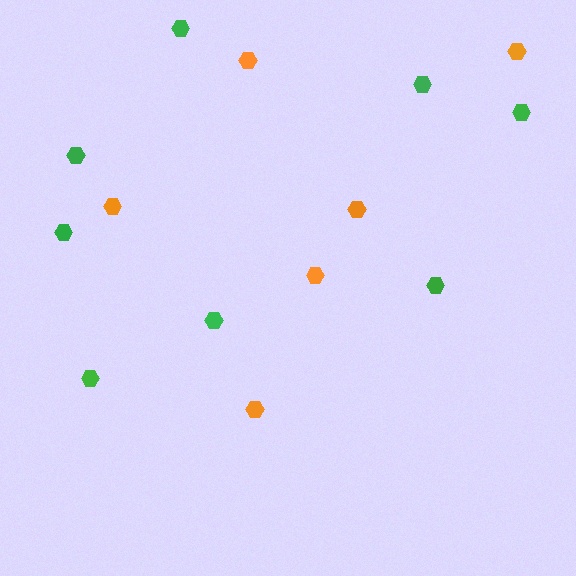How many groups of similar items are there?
There are 2 groups: one group of orange hexagons (6) and one group of green hexagons (8).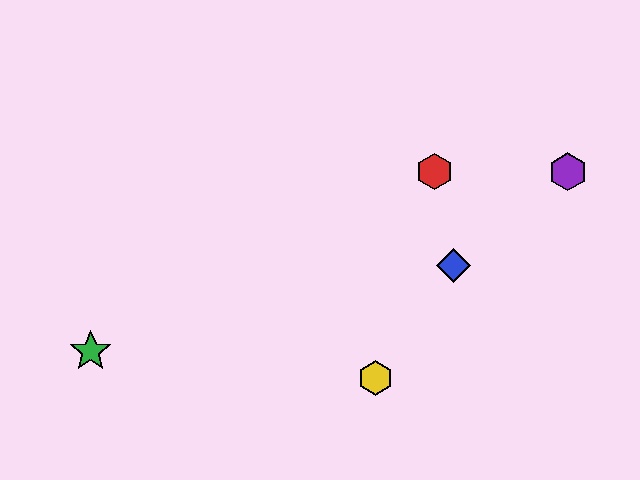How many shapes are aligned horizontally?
2 shapes (the red hexagon, the purple hexagon) are aligned horizontally.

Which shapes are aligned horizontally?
The red hexagon, the purple hexagon are aligned horizontally.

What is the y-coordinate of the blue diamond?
The blue diamond is at y≈265.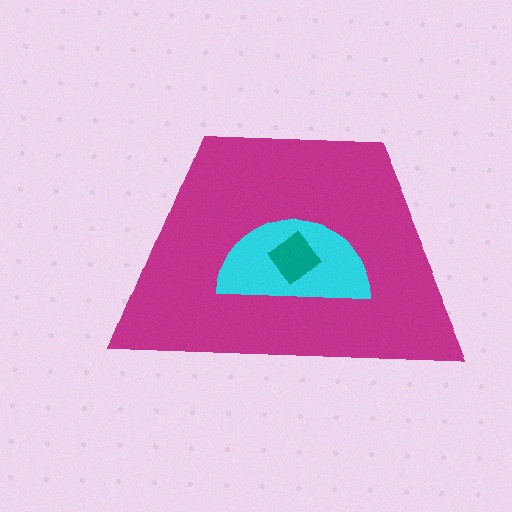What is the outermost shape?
The magenta trapezoid.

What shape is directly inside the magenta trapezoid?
The cyan semicircle.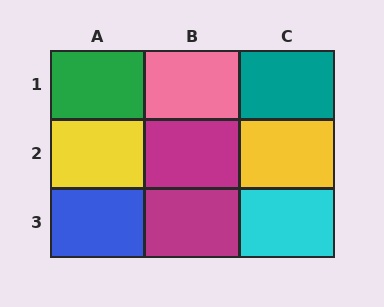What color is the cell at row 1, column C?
Teal.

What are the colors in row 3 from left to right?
Blue, magenta, cyan.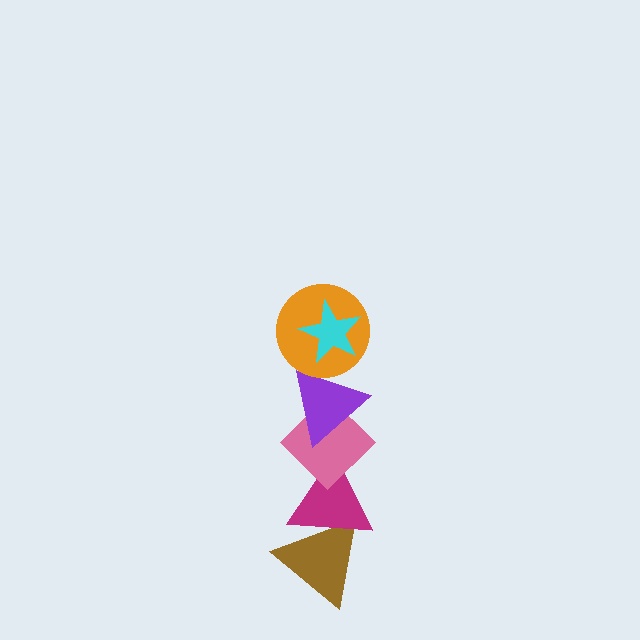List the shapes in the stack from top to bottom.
From top to bottom: the cyan star, the orange circle, the purple triangle, the pink diamond, the magenta triangle, the brown triangle.